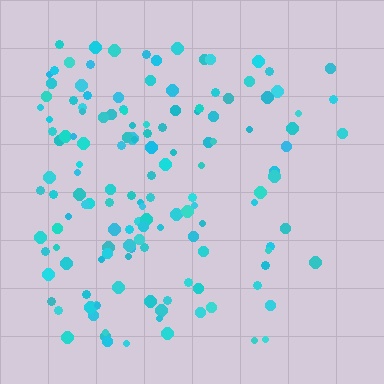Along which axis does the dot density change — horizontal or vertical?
Horizontal.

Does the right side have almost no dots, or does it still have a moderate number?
Still a moderate number, just noticeably fewer than the left.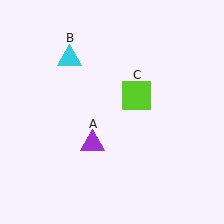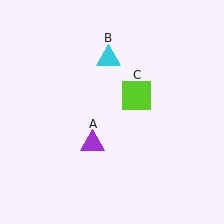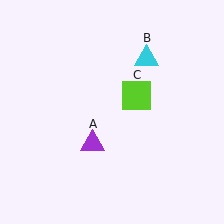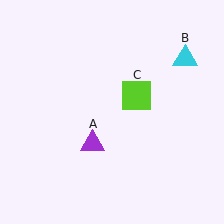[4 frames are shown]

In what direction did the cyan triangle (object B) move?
The cyan triangle (object B) moved right.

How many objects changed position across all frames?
1 object changed position: cyan triangle (object B).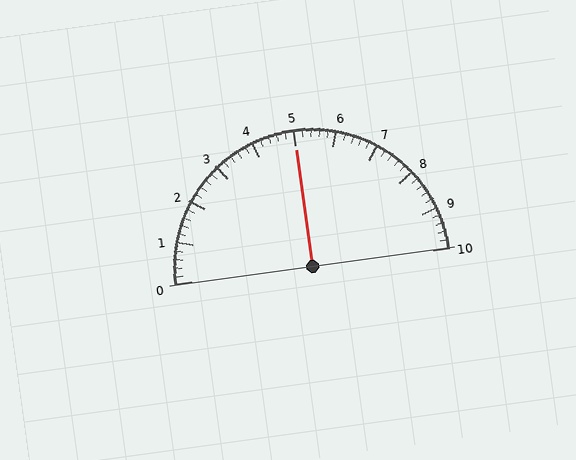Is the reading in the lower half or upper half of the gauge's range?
The reading is in the upper half of the range (0 to 10).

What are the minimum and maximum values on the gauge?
The gauge ranges from 0 to 10.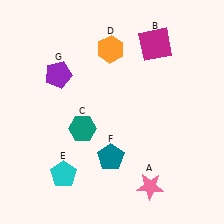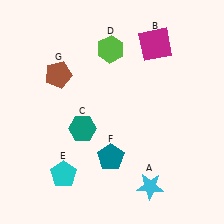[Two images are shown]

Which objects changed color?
A changed from pink to cyan. D changed from orange to lime. G changed from purple to brown.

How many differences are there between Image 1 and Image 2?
There are 3 differences between the two images.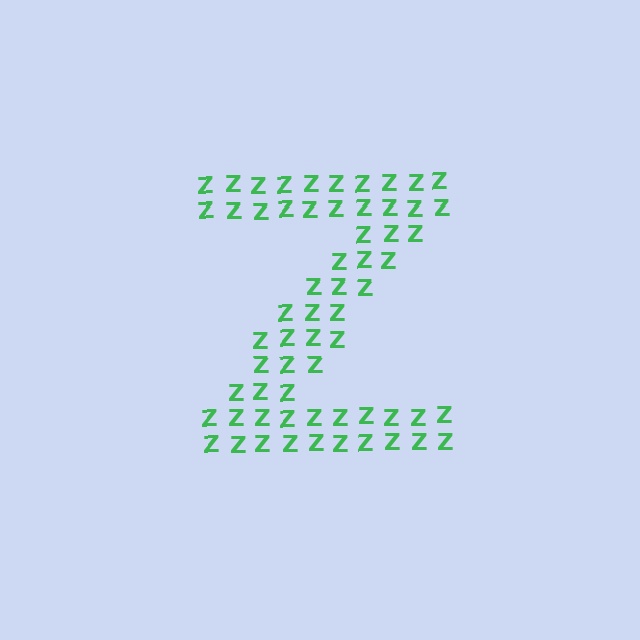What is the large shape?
The large shape is the letter Z.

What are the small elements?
The small elements are letter Z's.